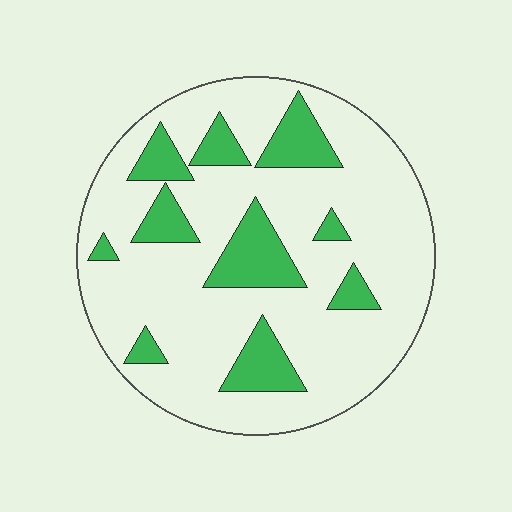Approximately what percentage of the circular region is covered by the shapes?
Approximately 20%.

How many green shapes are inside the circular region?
10.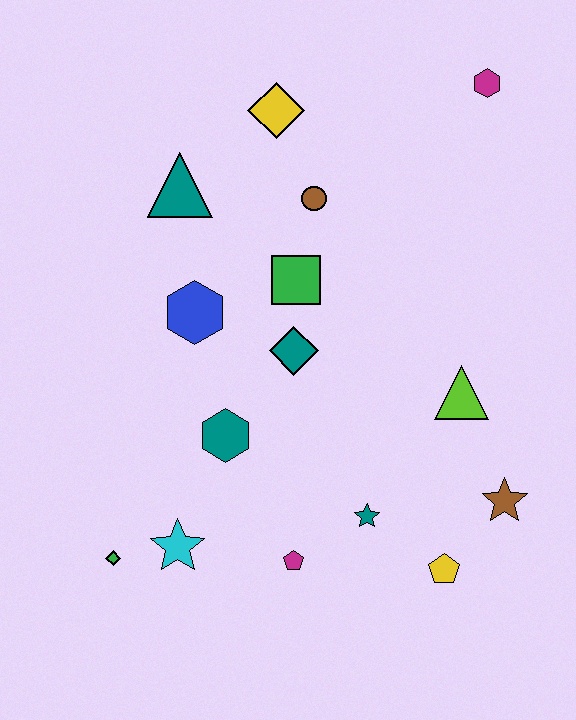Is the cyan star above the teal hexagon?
No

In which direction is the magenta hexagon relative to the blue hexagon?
The magenta hexagon is to the right of the blue hexagon.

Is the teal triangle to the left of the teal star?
Yes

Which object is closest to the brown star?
The yellow pentagon is closest to the brown star.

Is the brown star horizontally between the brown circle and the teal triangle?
No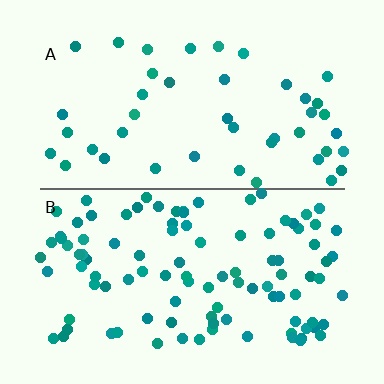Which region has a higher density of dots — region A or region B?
B (the bottom).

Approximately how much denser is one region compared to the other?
Approximately 2.3× — region B over region A.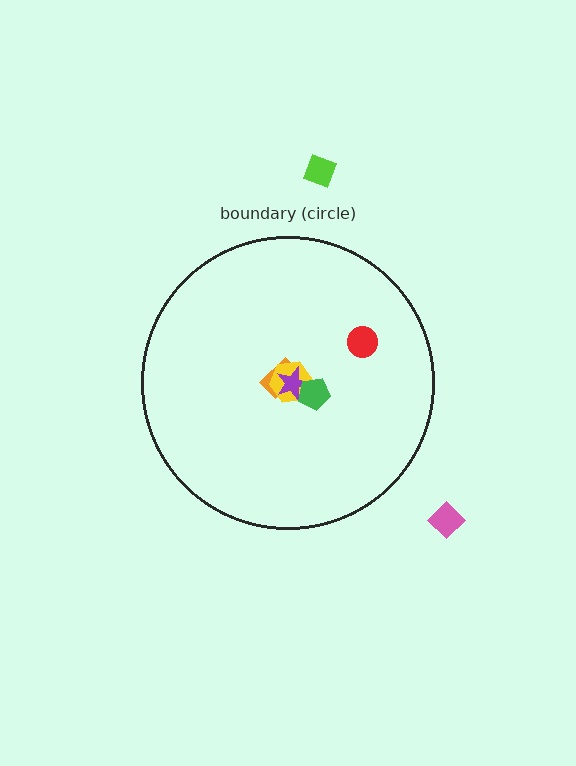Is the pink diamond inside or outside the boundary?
Outside.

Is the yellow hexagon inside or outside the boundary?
Inside.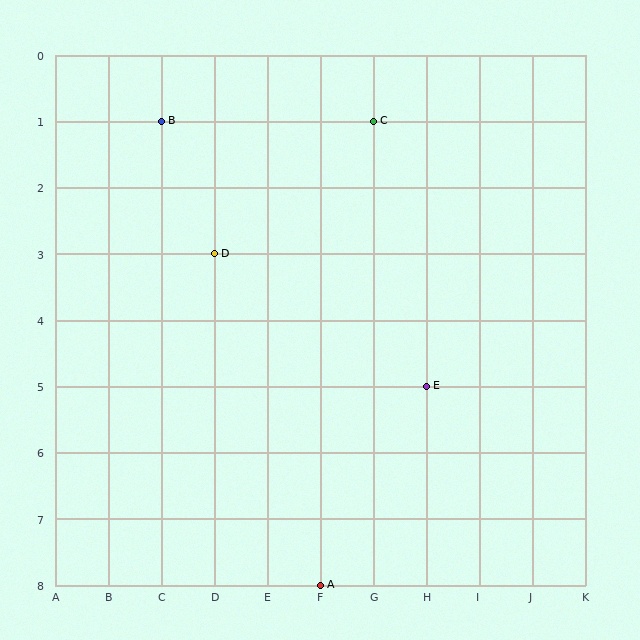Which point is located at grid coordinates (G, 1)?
Point C is at (G, 1).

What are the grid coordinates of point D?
Point D is at grid coordinates (D, 3).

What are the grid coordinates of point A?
Point A is at grid coordinates (F, 8).